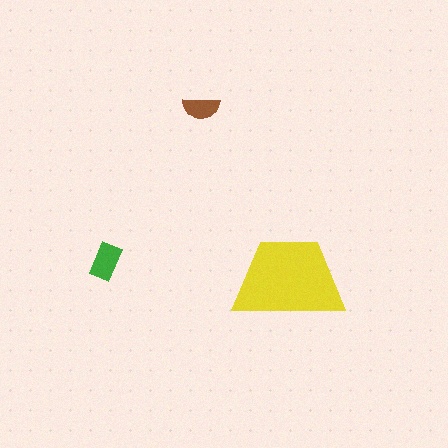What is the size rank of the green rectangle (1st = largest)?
2nd.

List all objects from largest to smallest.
The yellow trapezoid, the green rectangle, the brown semicircle.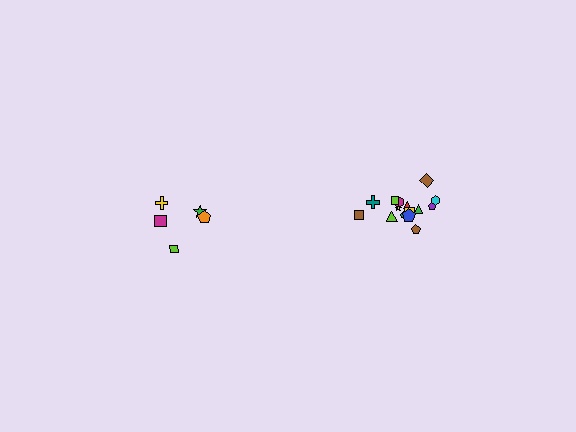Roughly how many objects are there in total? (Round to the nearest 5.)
Roughly 20 objects in total.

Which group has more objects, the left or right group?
The right group.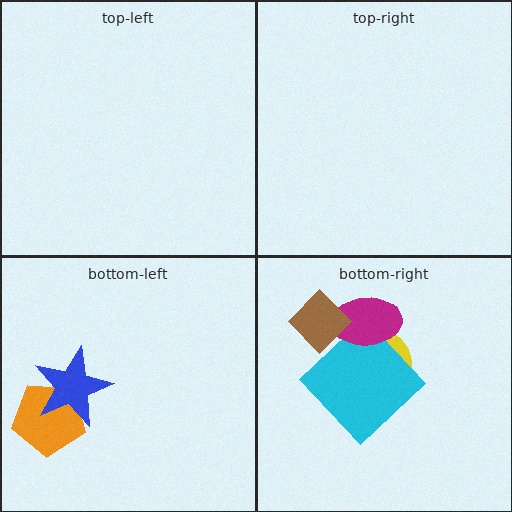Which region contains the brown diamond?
The bottom-right region.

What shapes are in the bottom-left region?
The orange pentagon, the blue star.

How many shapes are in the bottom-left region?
2.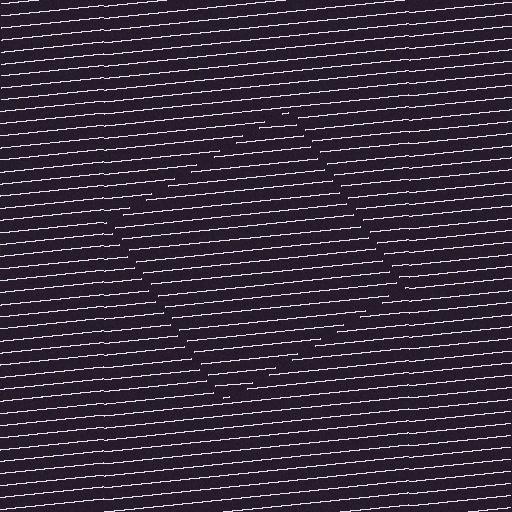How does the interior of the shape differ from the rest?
The interior of the shape contains the same grating, shifted by half a period — the contour is defined by the phase discontinuity where line-ends from the inner and outer gratings abut.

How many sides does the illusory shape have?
4 sides — the line-ends trace a square.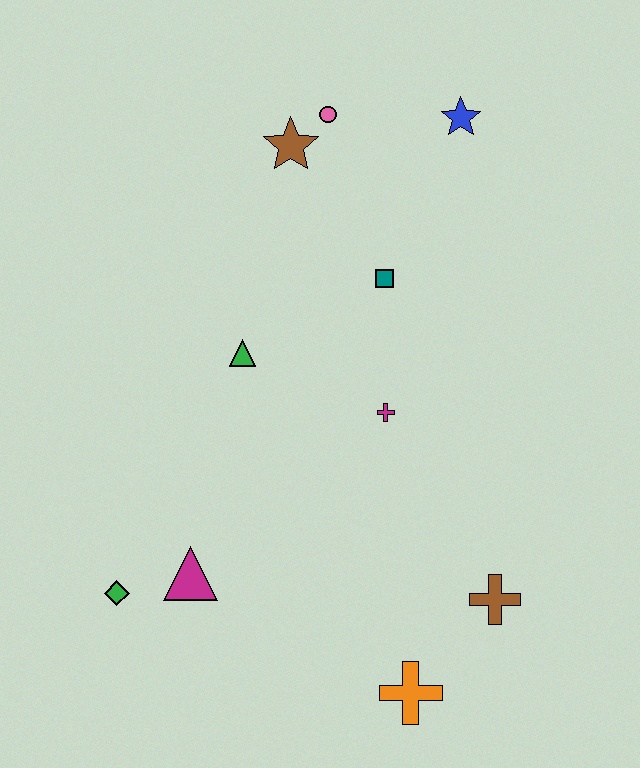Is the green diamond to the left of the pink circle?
Yes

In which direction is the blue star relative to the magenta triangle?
The blue star is above the magenta triangle.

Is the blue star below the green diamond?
No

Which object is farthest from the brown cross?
The pink circle is farthest from the brown cross.